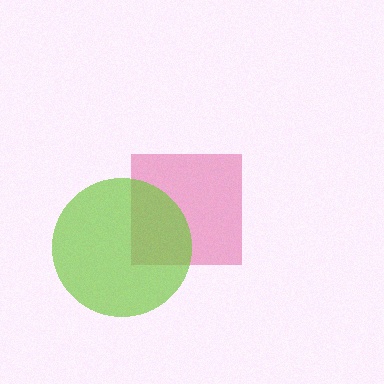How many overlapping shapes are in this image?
There are 2 overlapping shapes in the image.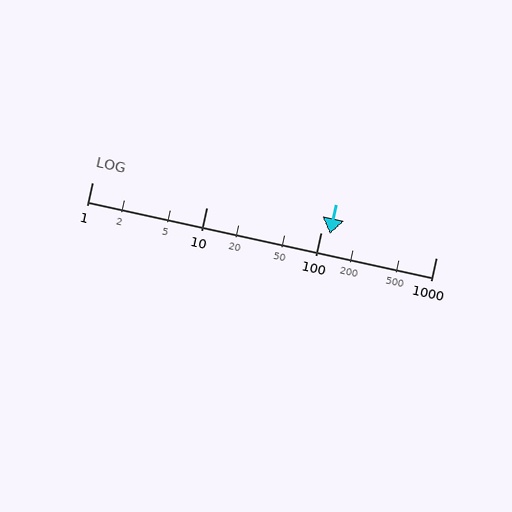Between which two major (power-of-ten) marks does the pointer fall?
The pointer is between 100 and 1000.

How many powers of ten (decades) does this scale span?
The scale spans 3 decades, from 1 to 1000.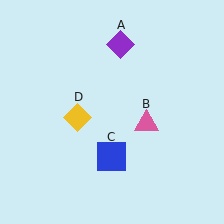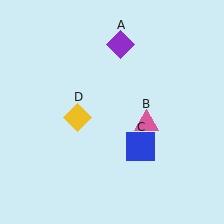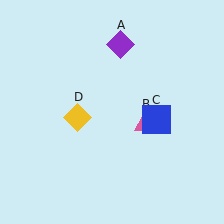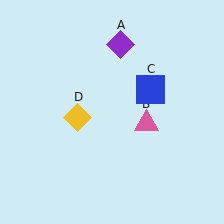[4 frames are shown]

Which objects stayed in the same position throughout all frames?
Purple diamond (object A) and pink triangle (object B) and yellow diamond (object D) remained stationary.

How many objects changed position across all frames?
1 object changed position: blue square (object C).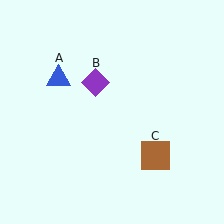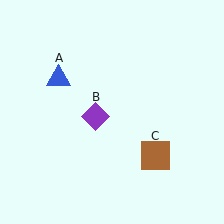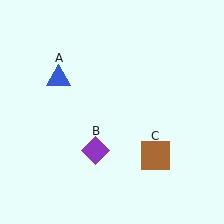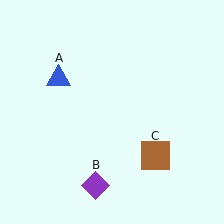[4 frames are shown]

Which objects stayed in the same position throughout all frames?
Blue triangle (object A) and brown square (object C) remained stationary.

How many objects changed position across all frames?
1 object changed position: purple diamond (object B).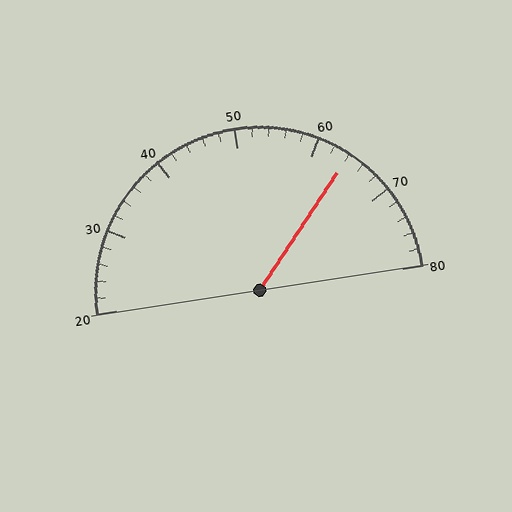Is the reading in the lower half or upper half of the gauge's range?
The reading is in the upper half of the range (20 to 80).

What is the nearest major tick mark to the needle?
The nearest major tick mark is 60.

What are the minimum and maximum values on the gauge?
The gauge ranges from 20 to 80.